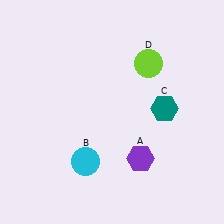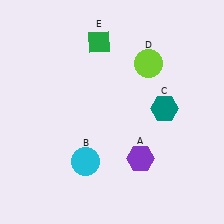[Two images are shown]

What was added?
A green diamond (E) was added in Image 2.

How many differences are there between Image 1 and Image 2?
There is 1 difference between the two images.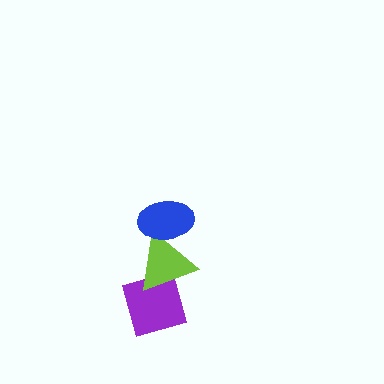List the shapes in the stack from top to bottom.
From top to bottom: the blue ellipse, the lime triangle, the purple diamond.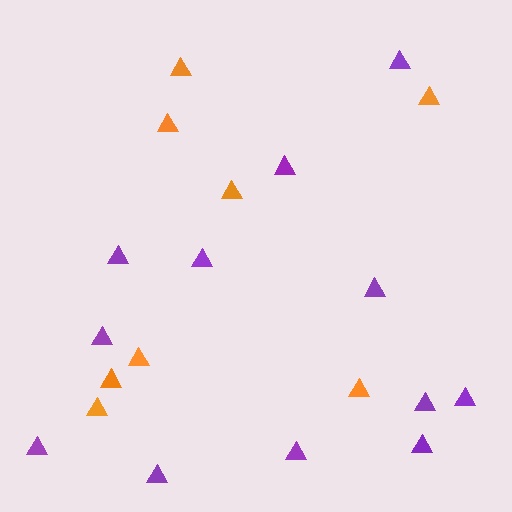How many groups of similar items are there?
There are 2 groups: one group of orange triangles (8) and one group of purple triangles (12).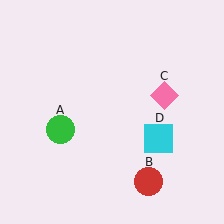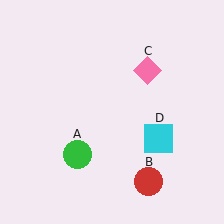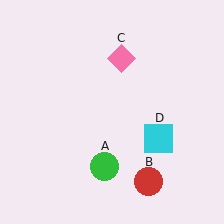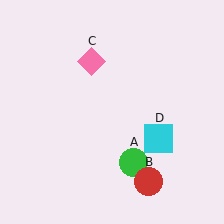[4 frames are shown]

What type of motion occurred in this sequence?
The green circle (object A), pink diamond (object C) rotated counterclockwise around the center of the scene.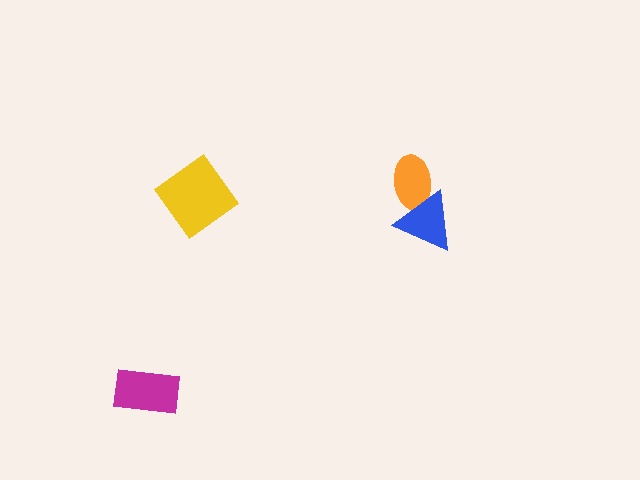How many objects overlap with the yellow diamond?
0 objects overlap with the yellow diamond.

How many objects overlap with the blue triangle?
1 object overlaps with the blue triangle.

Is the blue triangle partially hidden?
No, no other shape covers it.